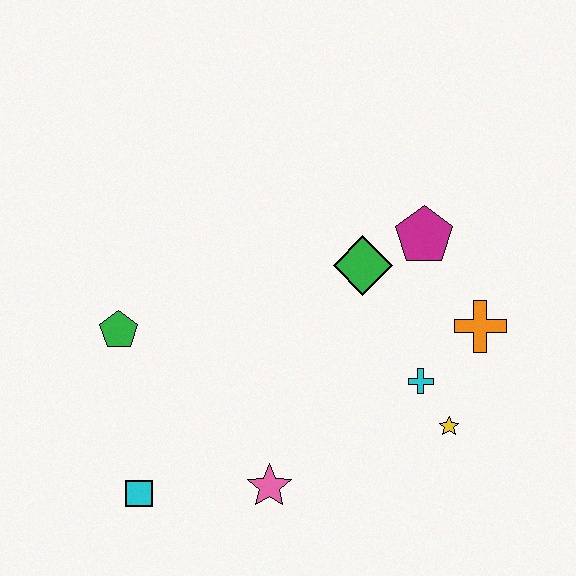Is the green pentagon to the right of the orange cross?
No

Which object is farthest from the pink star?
The magenta pentagon is farthest from the pink star.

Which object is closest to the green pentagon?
The cyan square is closest to the green pentagon.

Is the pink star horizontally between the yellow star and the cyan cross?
No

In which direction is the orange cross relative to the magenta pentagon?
The orange cross is below the magenta pentagon.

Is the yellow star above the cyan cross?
No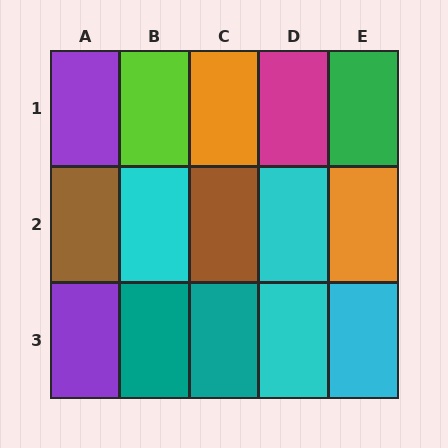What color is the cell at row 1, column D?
Magenta.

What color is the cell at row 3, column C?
Teal.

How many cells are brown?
2 cells are brown.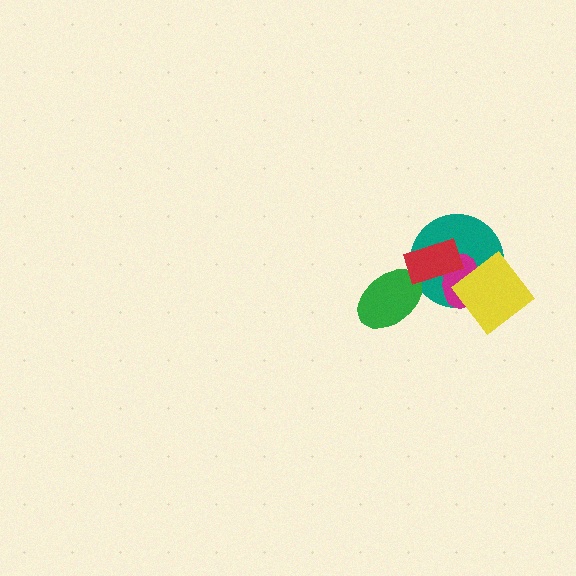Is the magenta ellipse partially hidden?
Yes, it is partially covered by another shape.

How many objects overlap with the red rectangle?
2 objects overlap with the red rectangle.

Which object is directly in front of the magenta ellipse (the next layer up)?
The yellow diamond is directly in front of the magenta ellipse.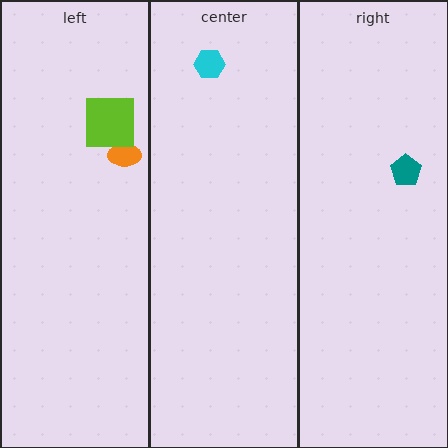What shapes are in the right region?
The teal pentagon.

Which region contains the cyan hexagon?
The center region.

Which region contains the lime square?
The left region.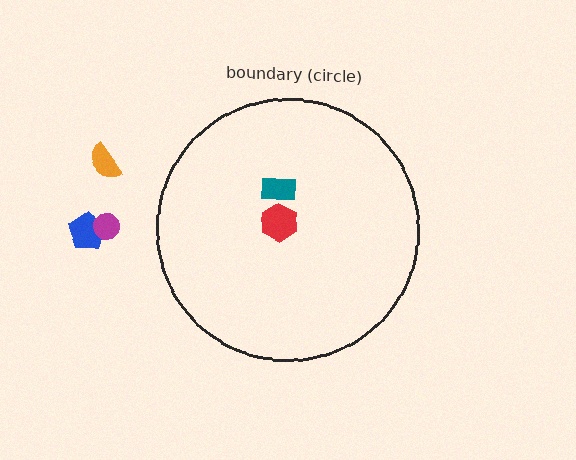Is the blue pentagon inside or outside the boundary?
Outside.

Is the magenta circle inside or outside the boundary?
Outside.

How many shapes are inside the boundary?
2 inside, 3 outside.